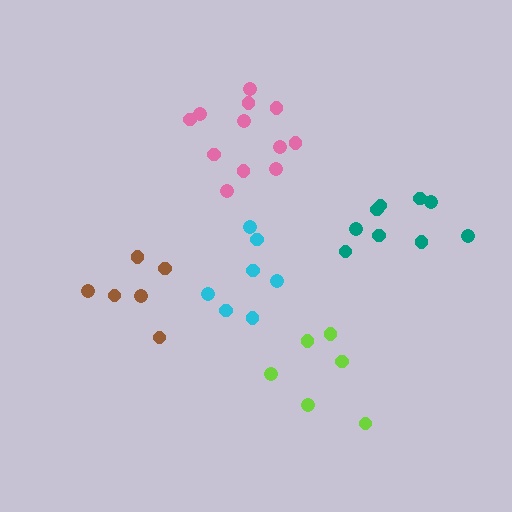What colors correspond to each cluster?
The clusters are colored: brown, pink, cyan, lime, teal.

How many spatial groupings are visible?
There are 5 spatial groupings.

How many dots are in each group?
Group 1: 6 dots, Group 2: 12 dots, Group 3: 7 dots, Group 4: 6 dots, Group 5: 9 dots (40 total).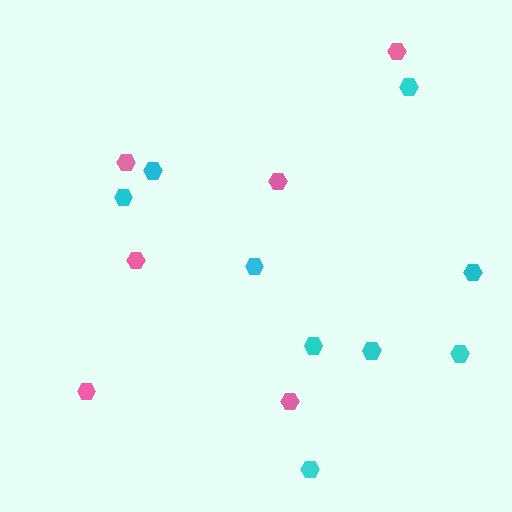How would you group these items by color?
There are 2 groups: one group of cyan hexagons (9) and one group of pink hexagons (6).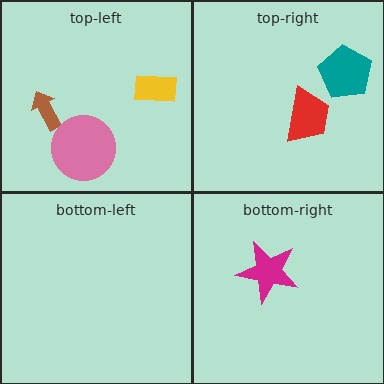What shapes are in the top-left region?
The yellow rectangle, the brown arrow, the pink circle.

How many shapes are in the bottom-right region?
1.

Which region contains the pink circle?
The top-left region.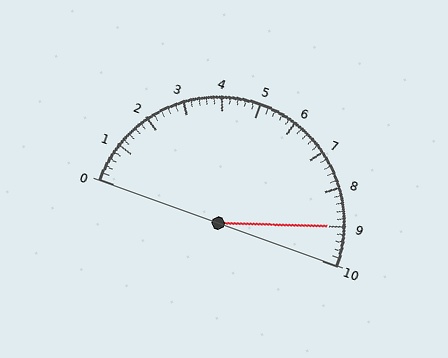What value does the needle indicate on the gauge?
The needle indicates approximately 9.0.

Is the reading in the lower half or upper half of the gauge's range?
The reading is in the upper half of the range (0 to 10).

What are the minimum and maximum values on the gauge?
The gauge ranges from 0 to 10.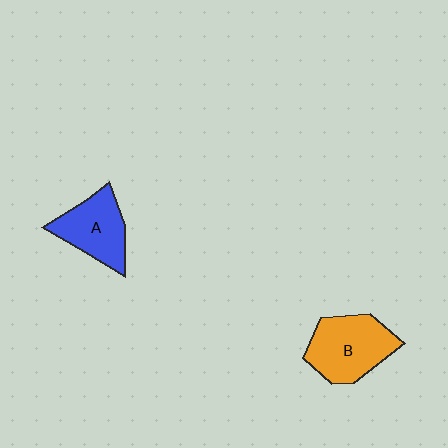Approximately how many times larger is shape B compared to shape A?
Approximately 1.2 times.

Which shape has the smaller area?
Shape A (blue).